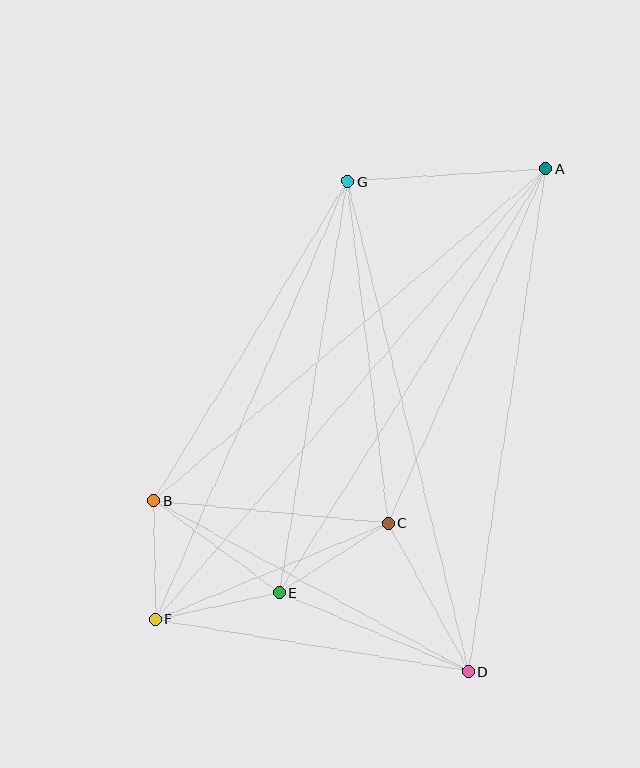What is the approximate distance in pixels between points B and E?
The distance between B and E is approximately 156 pixels.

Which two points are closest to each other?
Points B and F are closest to each other.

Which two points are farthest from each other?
Points A and F are farthest from each other.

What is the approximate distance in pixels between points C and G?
The distance between C and G is approximately 344 pixels.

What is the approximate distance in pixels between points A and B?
The distance between A and B is approximately 514 pixels.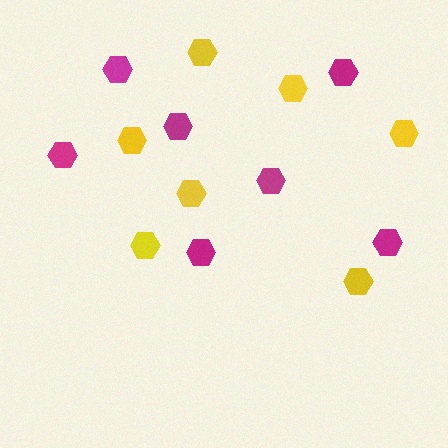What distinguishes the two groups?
There are 2 groups: one group of magenta hexagons (7) and one group of yellow hexagons (7).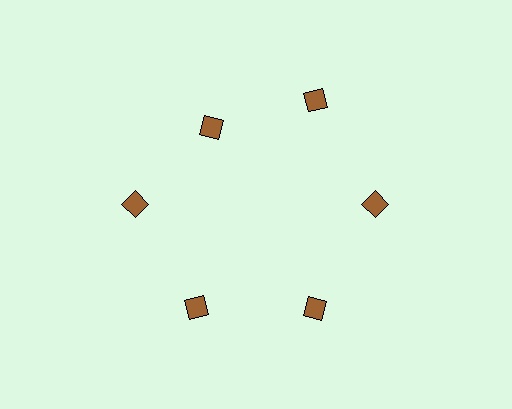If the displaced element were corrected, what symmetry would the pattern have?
It would have 6-fold rotational symmetry — the pattern would map onto itself every 60 degrees.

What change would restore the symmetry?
The symmetry would be restored by moving it outward, back onto the ring so that all 6 diamonds sit at equal angles and equal distance from the center.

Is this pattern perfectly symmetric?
No. The 6 brown diamonds are arranged in a ring, but one element near the 11 o'clock position is pulled inward toward the center, breaking the 6-fold rotational symmetry.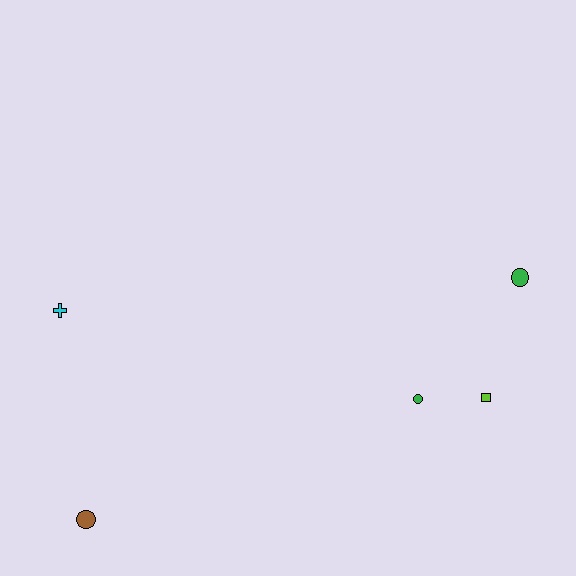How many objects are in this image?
There are 5 objects.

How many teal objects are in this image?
There are no teal objects.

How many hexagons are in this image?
There are no hexagons.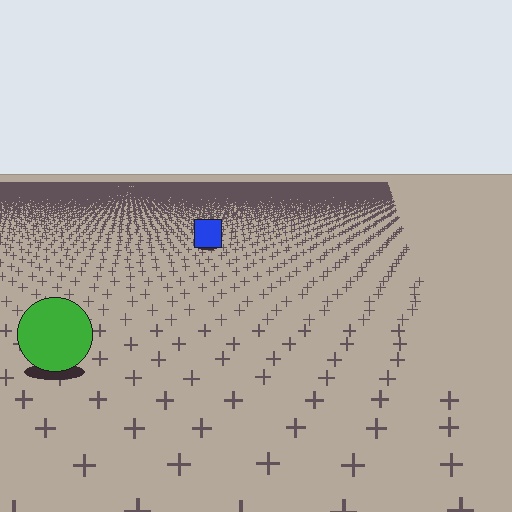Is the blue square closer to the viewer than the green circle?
No. The green circle is closer — you can tell from the texture gradient: the ground texture is coarser near it.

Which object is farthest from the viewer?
The blue square is farthest from the viewer. It appears smaller and the ground texture around it is denser.